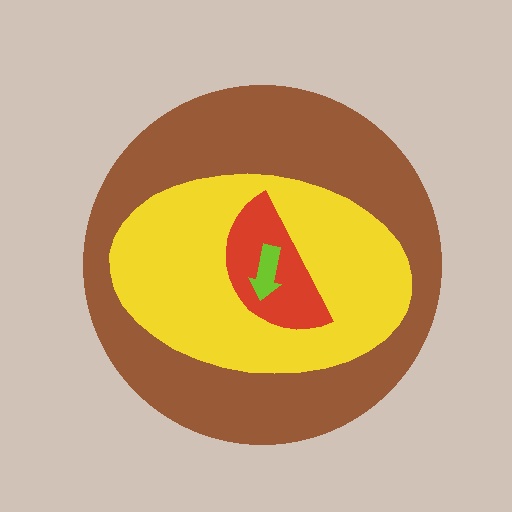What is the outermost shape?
The brown circle.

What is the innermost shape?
The lime arrow.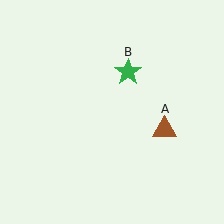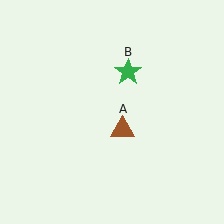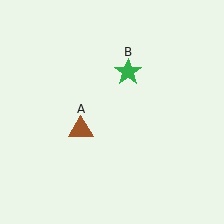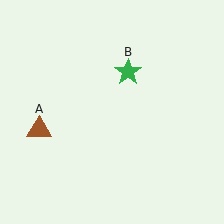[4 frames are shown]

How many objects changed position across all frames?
1 object changed position: brown triangle (object A).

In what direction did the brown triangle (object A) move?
The brown triangle (object A) moved left.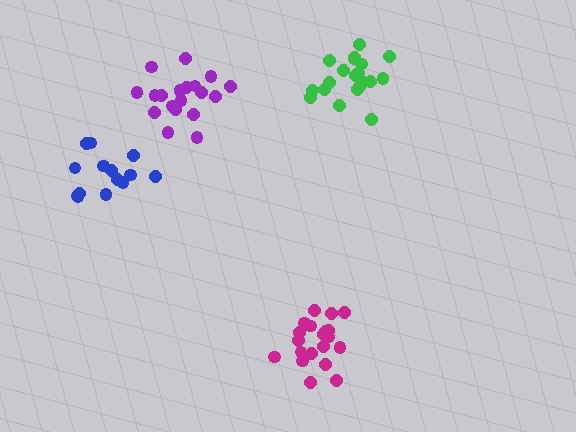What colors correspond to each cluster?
The clusters are colored: purple, blue, green, magenta.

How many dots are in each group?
Group 1: 19 dots, Group 2: 14 dots, Group 3: 20 dots, Group 4: 20 dots (73 total).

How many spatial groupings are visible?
There are 4 spatial groupings.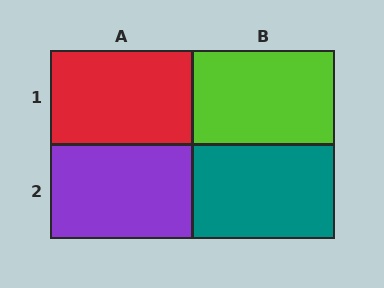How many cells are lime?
1 cell is lime.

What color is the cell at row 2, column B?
Teal.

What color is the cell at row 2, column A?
Purple.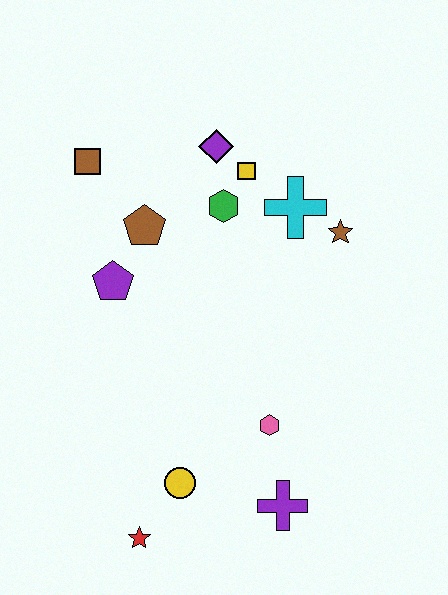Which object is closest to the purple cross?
The pink hexagon is closest to the purple cross.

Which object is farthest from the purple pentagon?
The purple cross is farthest from the purple pentagon.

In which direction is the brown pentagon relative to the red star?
The brown pentagon is above the red star.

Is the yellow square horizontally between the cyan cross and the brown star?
No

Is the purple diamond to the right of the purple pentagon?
Yes